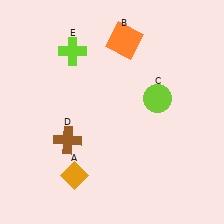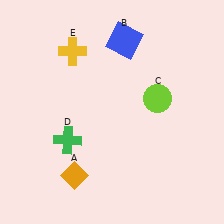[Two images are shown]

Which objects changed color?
B changed from orange to blue. D changed from brown to green. E changed from lime to yellow.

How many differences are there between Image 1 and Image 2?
There are 3 differences between the two images.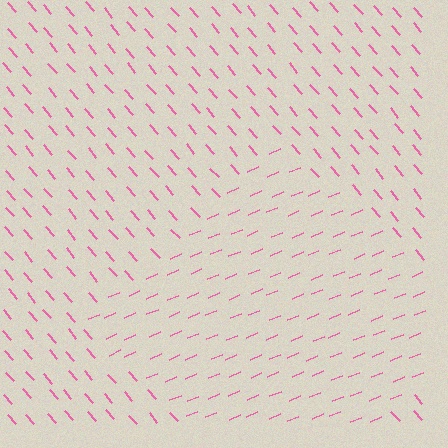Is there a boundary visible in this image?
Yes, there is a texture boundary formed by a change in line orientation.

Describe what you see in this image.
The image is filled with small pink line segments. A diamond region in the image has lines oriented differently from the surrounding lines, creating a visible texture boundary.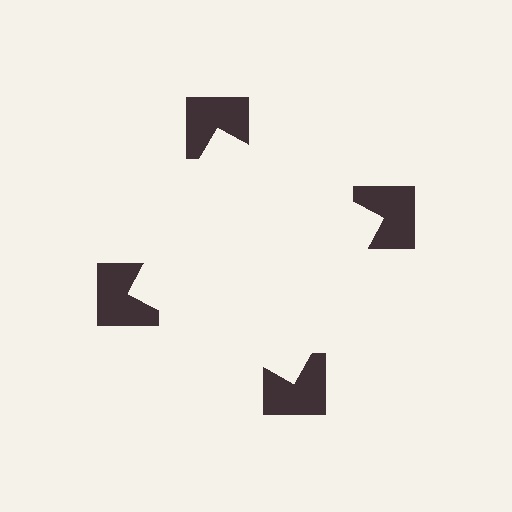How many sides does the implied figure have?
4 sides.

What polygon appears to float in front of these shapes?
An illusory square — its edges are inferred from the aligned wedge cuts in the notched squares, not physically drawn.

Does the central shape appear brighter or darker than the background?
It typically appears slightly brighter than the background, even though no actual brightness change is drawn.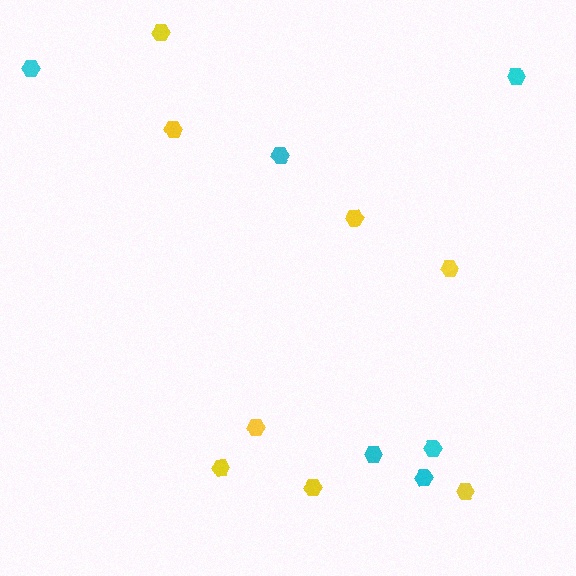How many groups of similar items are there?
There are 2 groups: one group of cyan hexagons (6) and one group of yellow hexagons (8).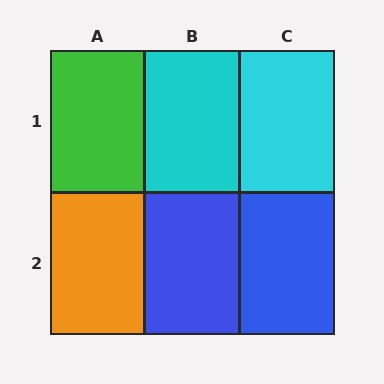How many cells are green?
1 cell is green.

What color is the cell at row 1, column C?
Cyan.